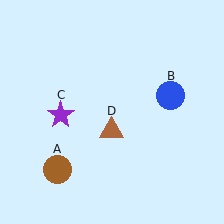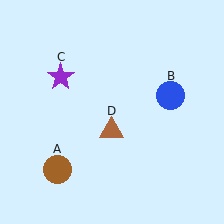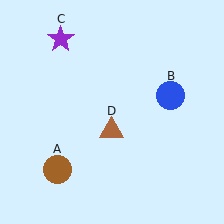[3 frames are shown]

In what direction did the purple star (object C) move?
The purple star (object C) moved up.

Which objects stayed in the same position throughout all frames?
Brown circle (object A) and blue circle (object B) and brown triangle (object D) remained stationary.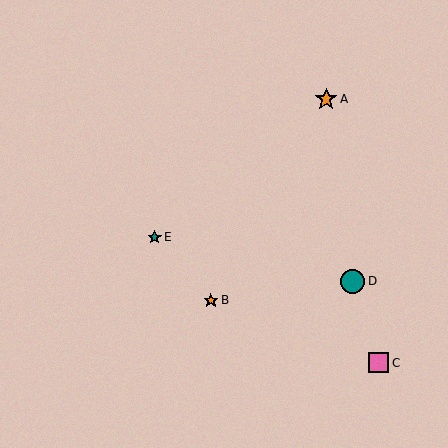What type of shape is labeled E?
Shape E is a teal star.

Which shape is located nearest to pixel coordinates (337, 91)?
The orange star (labeled A) at (326, 99) is nearest to that location.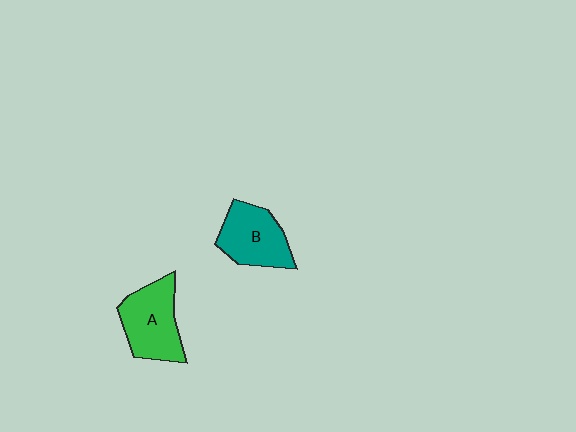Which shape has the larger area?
Shape A (green).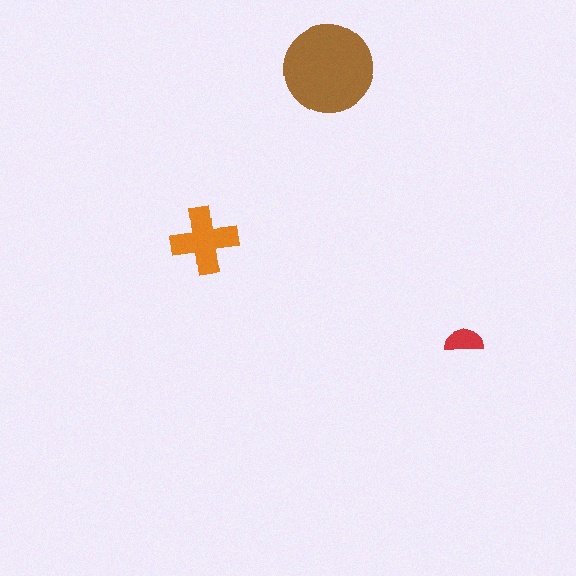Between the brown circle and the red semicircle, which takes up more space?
The brown circle.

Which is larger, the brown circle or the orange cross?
The brown circle.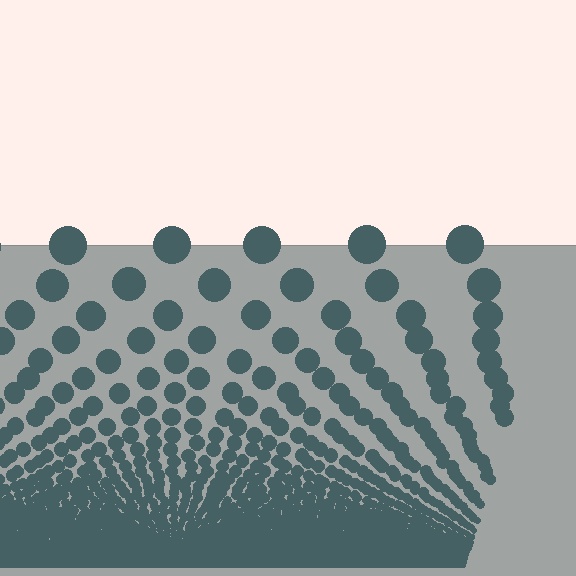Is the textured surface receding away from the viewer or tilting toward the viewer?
The surface appears to tilt toward the viewer. Texture elements get larger and sparser toward the top.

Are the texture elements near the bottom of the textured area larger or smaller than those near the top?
Smaller. The gradient is inverted — elements near the bottom are smaller and denser.